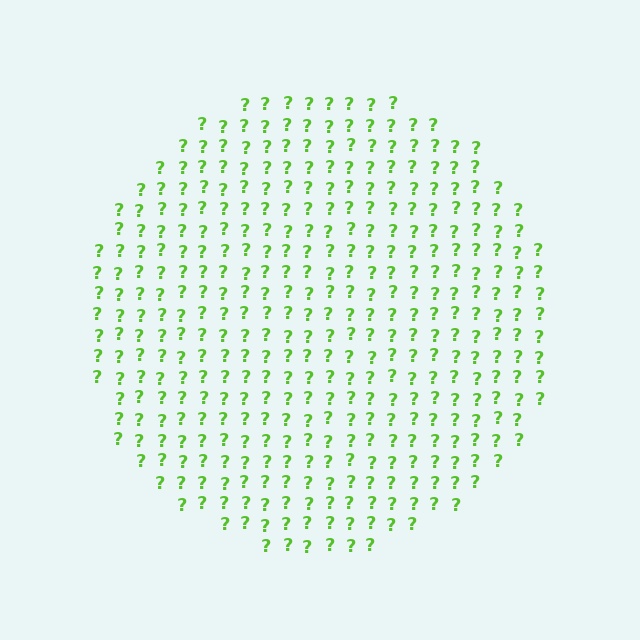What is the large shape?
The large shape is a circle.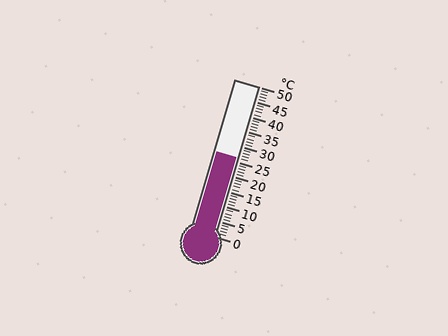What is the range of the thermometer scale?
The thermometer scale ranges from 0°C to 50°C.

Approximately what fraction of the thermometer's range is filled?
The thermometer is filled to approximately 50% of its range.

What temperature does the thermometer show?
The thermometer shows approximately 26°C.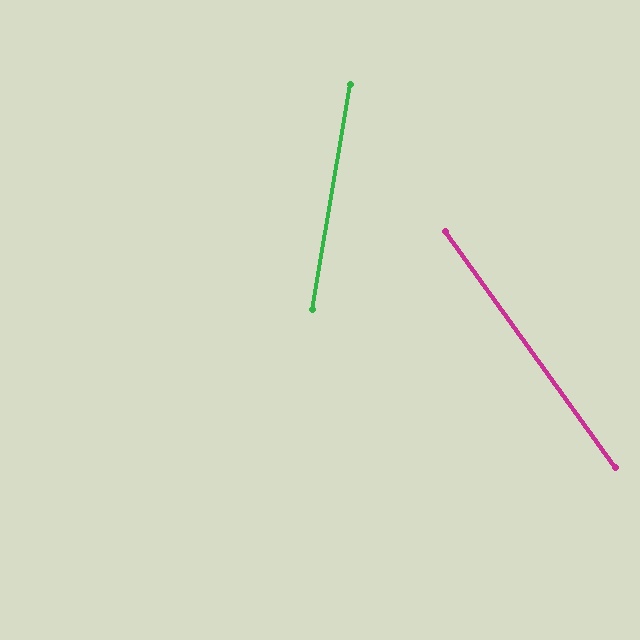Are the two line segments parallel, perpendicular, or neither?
Neither parallel nor perpendicular — they differ by about 46°.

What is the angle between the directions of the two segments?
Approximately 46 degrees.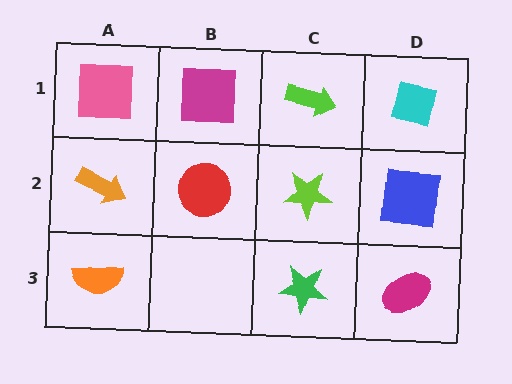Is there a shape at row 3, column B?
No, that cell is empty.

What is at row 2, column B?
A red circle.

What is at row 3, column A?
An orange semicircle.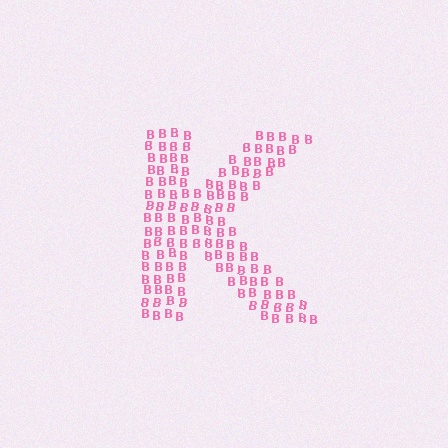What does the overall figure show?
The overall figure shows the letter K.